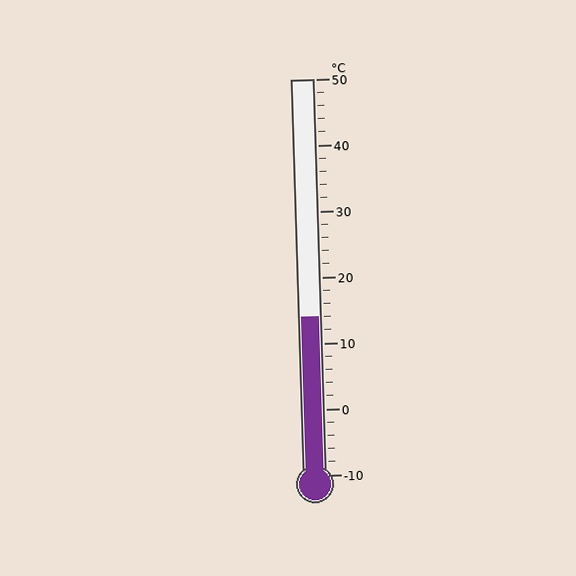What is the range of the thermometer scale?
The thermometer scale ranges from -10°C to 50°C.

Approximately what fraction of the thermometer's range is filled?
The thermometer is filled to approximately 40% of its range.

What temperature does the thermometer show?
The thermometer shows approximately 14°C.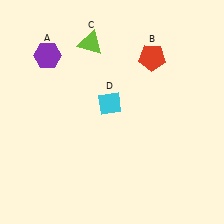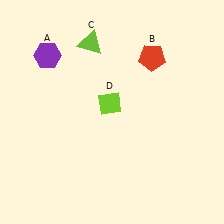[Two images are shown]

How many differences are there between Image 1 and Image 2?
There is 1 difference between the two images.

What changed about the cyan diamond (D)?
In Image 1, D is cyan. In Image 2, it changed to lime.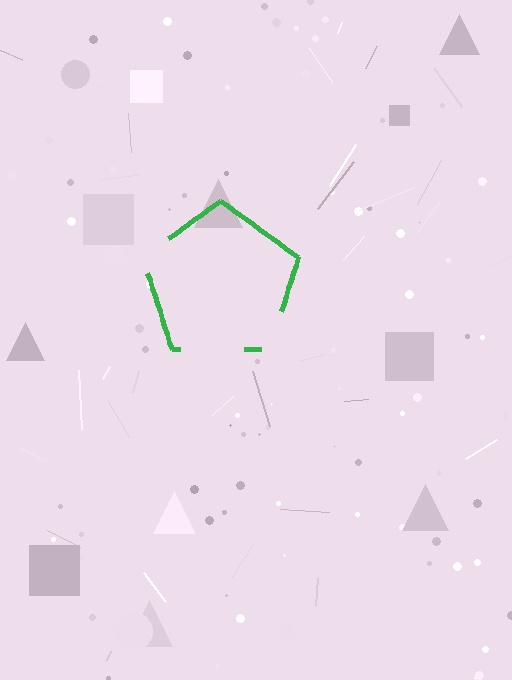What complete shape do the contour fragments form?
The contour fragments form a pentagon.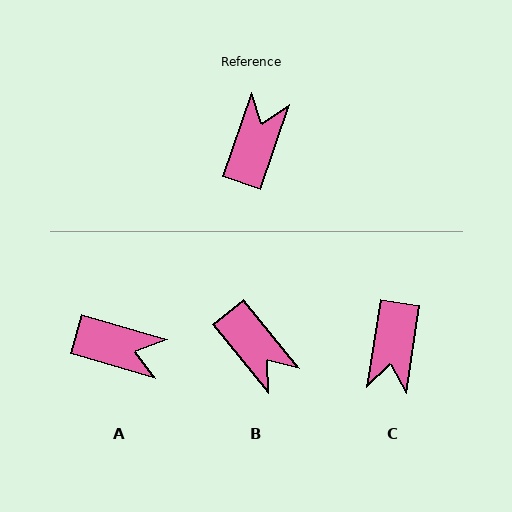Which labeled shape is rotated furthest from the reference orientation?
C, about 170 degrees away.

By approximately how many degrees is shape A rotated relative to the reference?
Approximately 88 degrees clockwise.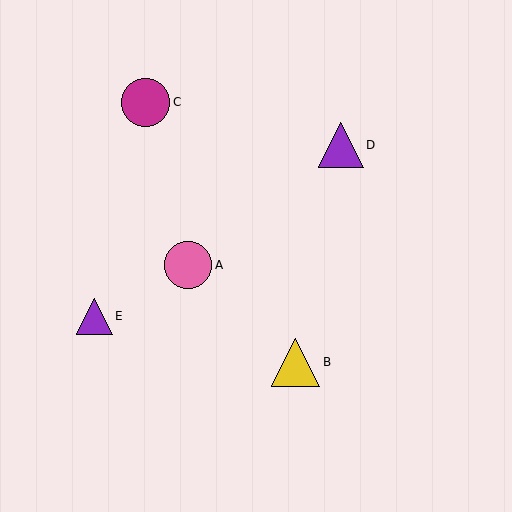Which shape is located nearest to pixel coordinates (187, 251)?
The pink circle (labeled A) at (188, 265) is nearest to that location.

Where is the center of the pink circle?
The center of the pink circle is at (188, 265).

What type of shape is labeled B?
Shape B is a yellow triangle.